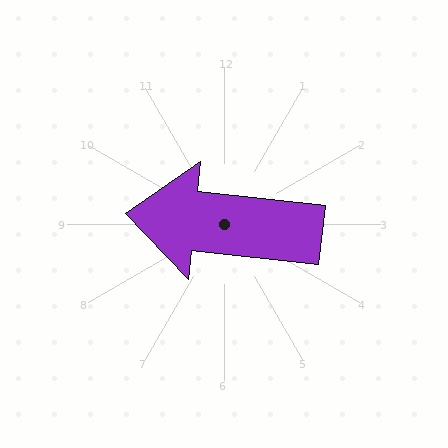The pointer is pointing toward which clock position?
Roughly 9 o'clock.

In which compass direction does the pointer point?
West.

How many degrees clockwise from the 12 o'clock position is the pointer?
Approximately 276 degrees.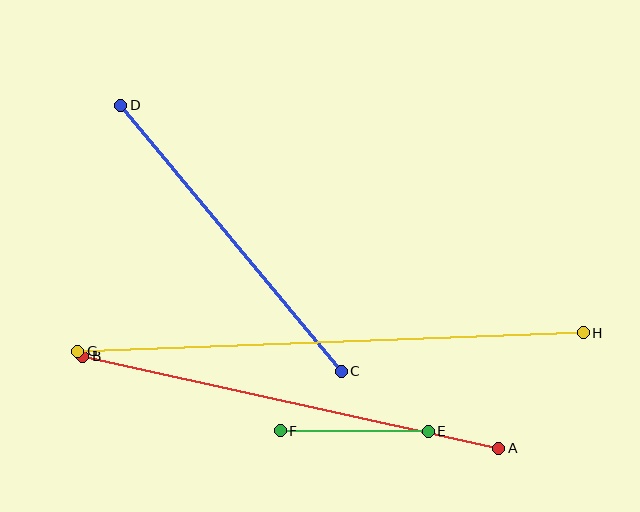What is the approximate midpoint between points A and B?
The midpoint is at approximately (291, 402) pixels.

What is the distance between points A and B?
The distance is approximately 426 pixels.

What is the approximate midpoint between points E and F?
The midpoint is at approximately (354, 431) pixels.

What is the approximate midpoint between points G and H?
The midpoint is at approximately (331, 342) pixels.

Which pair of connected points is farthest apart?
Points G and H are farthest apart.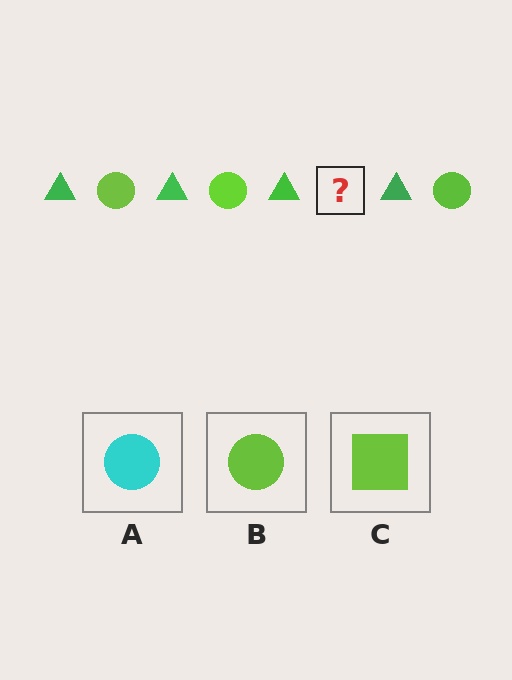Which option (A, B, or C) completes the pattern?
B.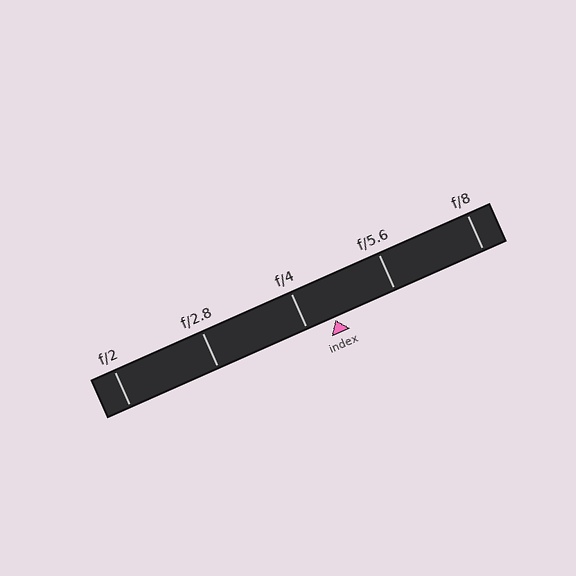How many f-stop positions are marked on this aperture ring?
There are 5 f-stop positions marked.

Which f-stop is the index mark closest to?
The index mark is closest to f/4.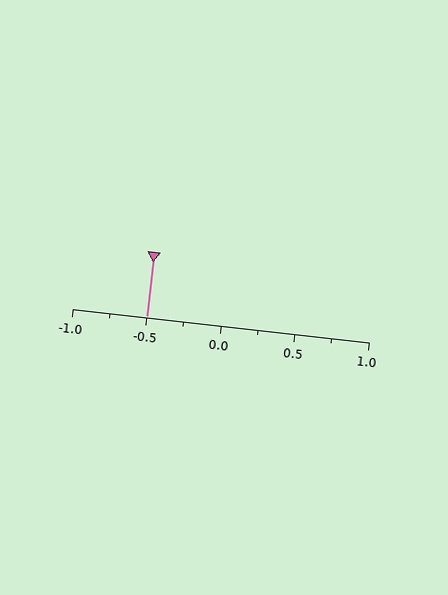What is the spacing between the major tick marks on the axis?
The major ticks are spaced 0.5 apart.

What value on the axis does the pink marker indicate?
The marker indicates approximately -0.5.